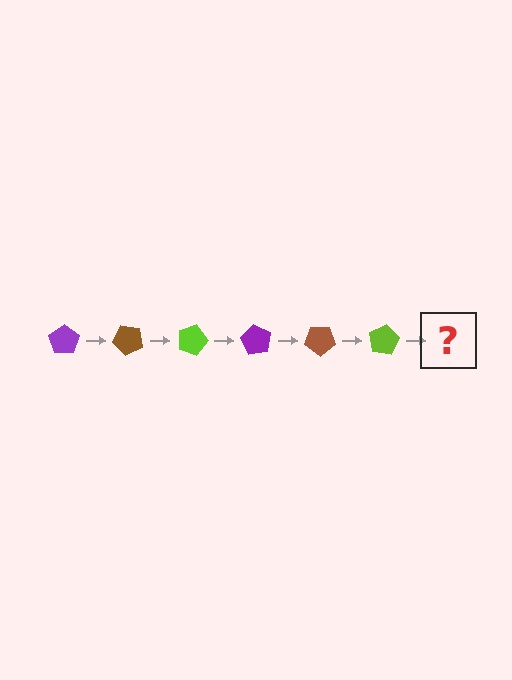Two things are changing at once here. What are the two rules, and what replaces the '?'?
The two rules are that it rotates 45 degrees each step and the color cycles through purple, brown, and lime. The '?' should be a purple pentagon, rotated 270 degrees from the start.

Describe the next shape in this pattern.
It should be a purple pentagon, rotated 270 degrees from the start.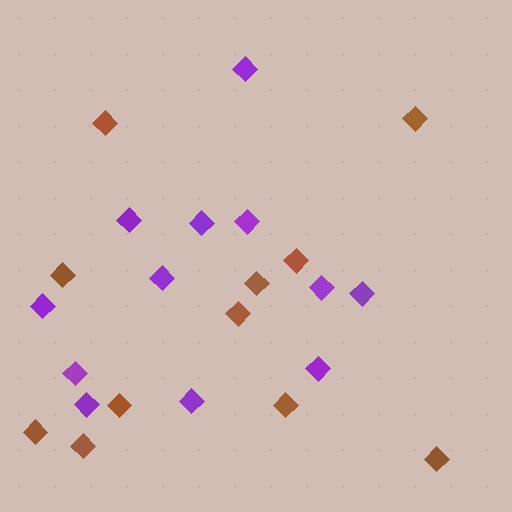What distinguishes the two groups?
There are 2 groups: one group of purple diamonds (12) and one group of brown diamonds (11).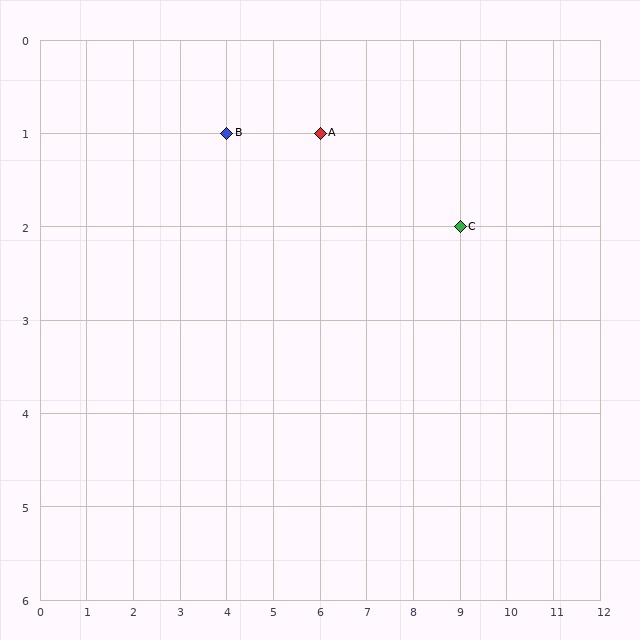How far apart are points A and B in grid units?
Points A and B are 2 columns apart.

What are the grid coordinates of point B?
Point B is at grid coordinates (4, 1).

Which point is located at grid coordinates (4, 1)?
Point B is at (4, 1).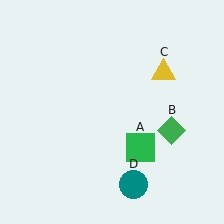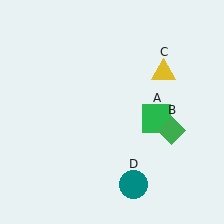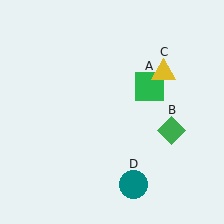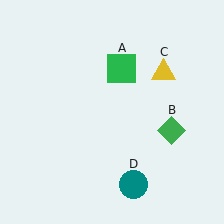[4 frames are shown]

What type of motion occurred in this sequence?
The green square (object A) rotated counterclockwise around the center of the scene.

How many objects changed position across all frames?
1 object changed position: green square (object A).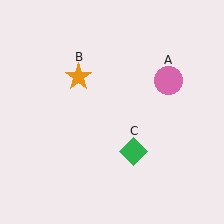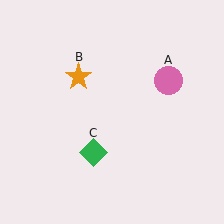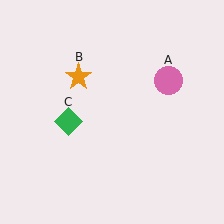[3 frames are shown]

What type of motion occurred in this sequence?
The green diamond (object C) rotated clockwise around the center of the scene.